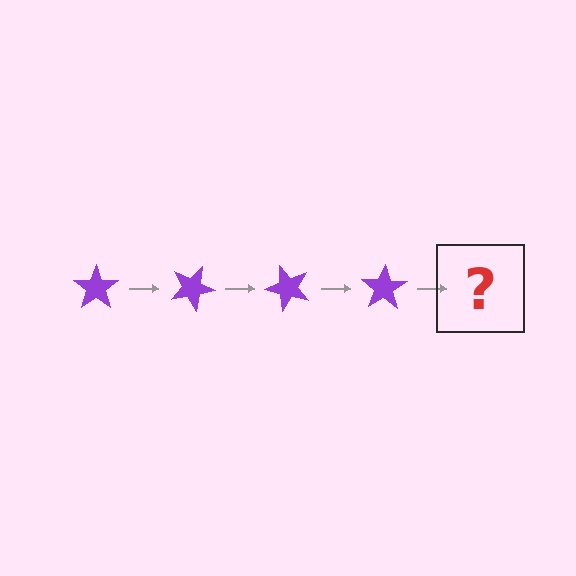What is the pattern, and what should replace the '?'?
The pattern is that the star rotates 25 degrees each step. The '?' should be a purple star rotated 100 degrees.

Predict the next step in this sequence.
The next step is a purple star rotated 100 degrees.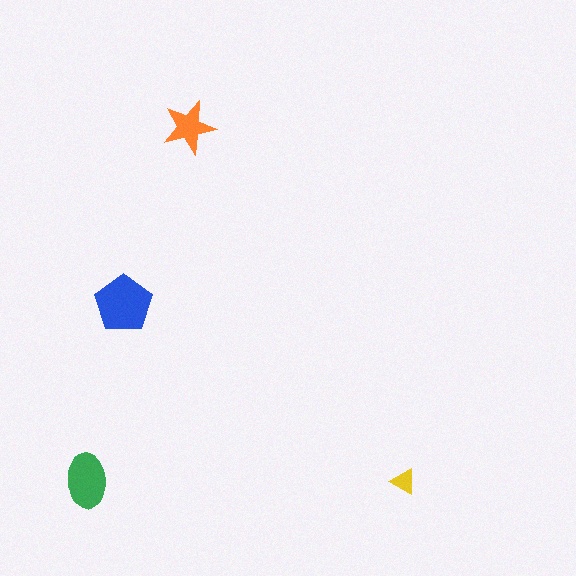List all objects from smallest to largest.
The yellow triangle, the orange star, the green ellipse, the blue pentagon.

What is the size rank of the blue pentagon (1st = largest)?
1st.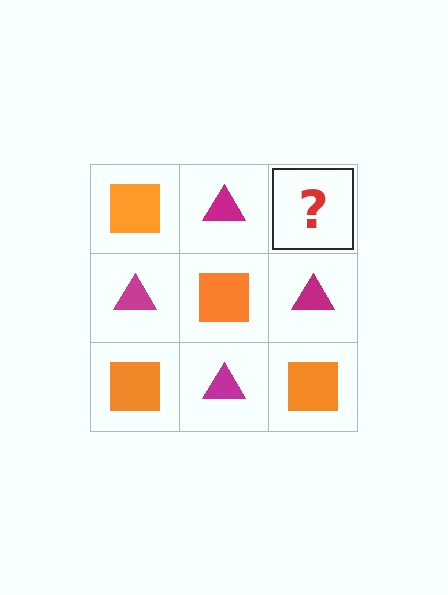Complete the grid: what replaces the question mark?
The question mark should be replaced with an orange square.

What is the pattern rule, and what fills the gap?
The rule is that it alternates orange square and magenta triangle in a checkerboard pattern. The gap should be filled with an orange square.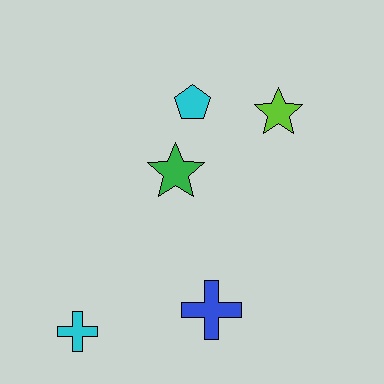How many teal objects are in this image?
There are no teal objects.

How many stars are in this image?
There are 2 stars.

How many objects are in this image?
There are 5 objects.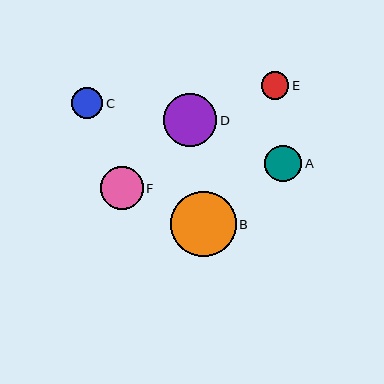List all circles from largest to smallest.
From largest to smallest: B, D, F, A, C, E.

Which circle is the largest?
Circle B is the largest with a size of approximately 66 pixels.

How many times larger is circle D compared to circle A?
Circle D is approximately 1.4 times the size of circle A.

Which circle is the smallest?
Circle E is the smallest with a size of approximately 27 pixels.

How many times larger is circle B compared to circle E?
Circle B is approximately 2.4 times the size of circle E.